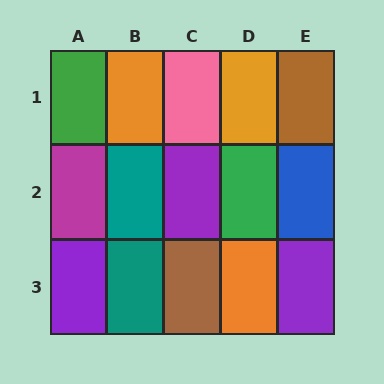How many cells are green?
2 cells are green.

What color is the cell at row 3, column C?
Brown.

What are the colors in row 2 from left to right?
Magenta, teal, purple, green, blue.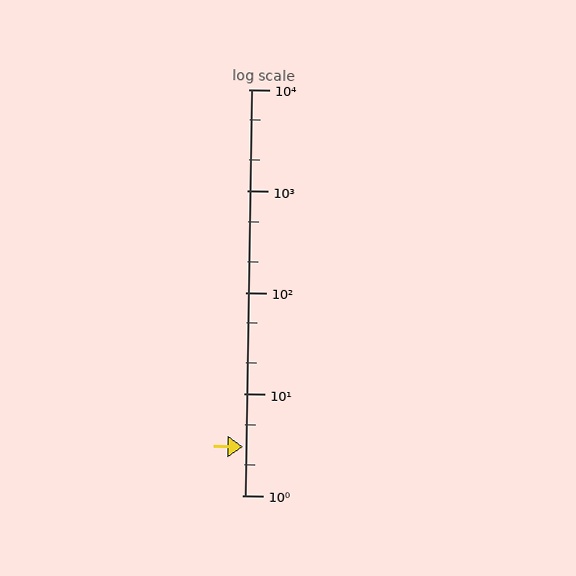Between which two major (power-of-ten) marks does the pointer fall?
The pointer is between 1 and 10.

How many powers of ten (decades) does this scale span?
The scale spans 4 decades, from 1 to 10000.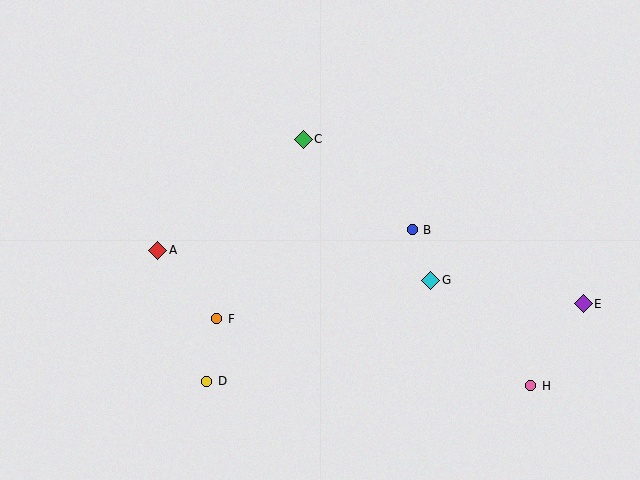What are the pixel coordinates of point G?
Point G is at (431, 280).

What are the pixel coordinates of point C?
Point C is at (303, 139).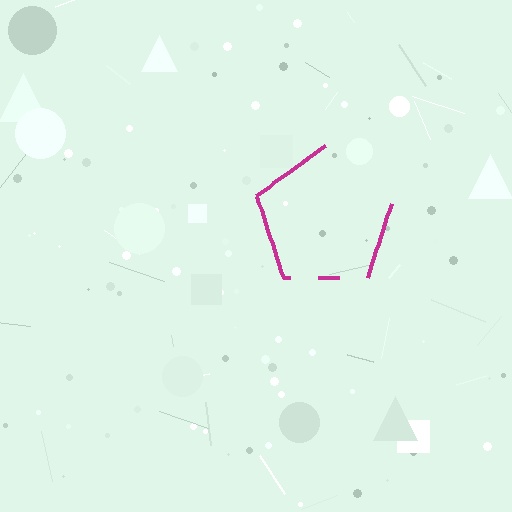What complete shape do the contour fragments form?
The contour fragments form a pentagon.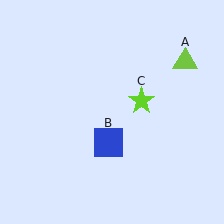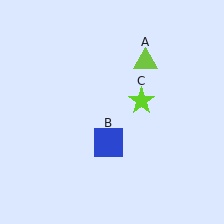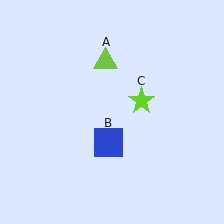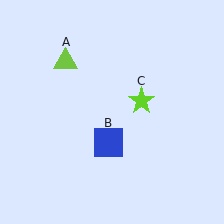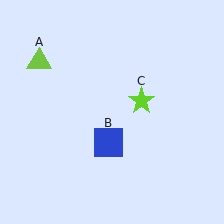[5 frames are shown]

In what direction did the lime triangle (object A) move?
The lime triangle (object A) moved left.